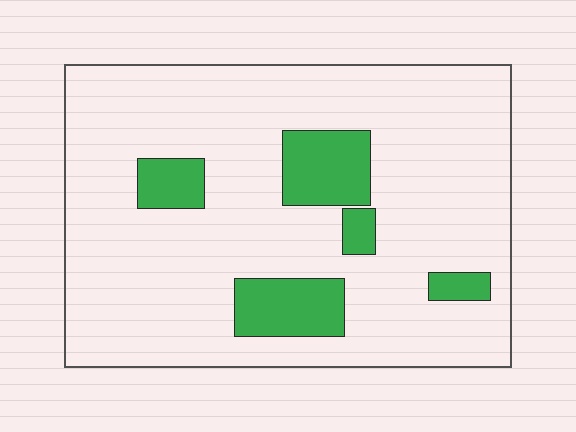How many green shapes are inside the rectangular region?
5.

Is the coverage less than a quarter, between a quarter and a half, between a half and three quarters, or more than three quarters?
Less than a quarter.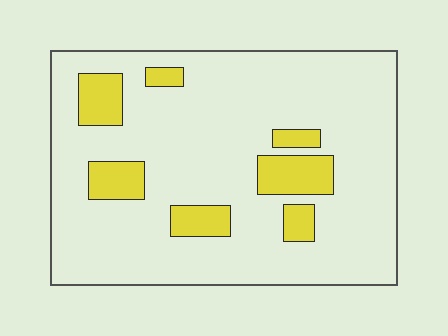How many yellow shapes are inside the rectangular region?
7.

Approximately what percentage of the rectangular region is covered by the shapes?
Approximately 15%.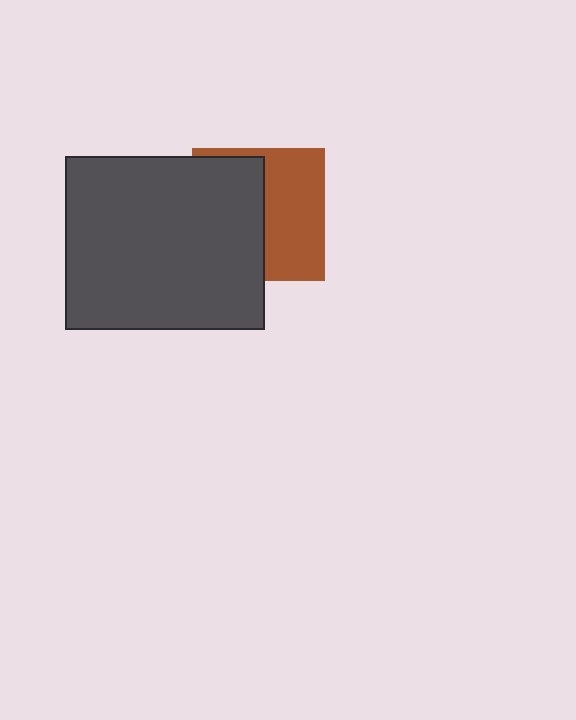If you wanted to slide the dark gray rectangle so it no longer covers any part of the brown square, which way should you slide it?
Slide it left — that is the most direct way to separate the two shapes.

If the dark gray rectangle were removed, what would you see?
You would see the complete brown square.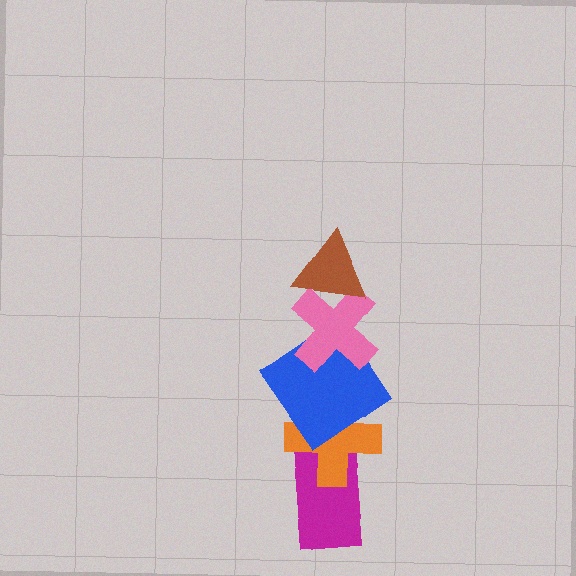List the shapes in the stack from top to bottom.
From top to bottom: the brown triangle, the pink cross, the blue diamond, the orange cross, the magenta rectangle.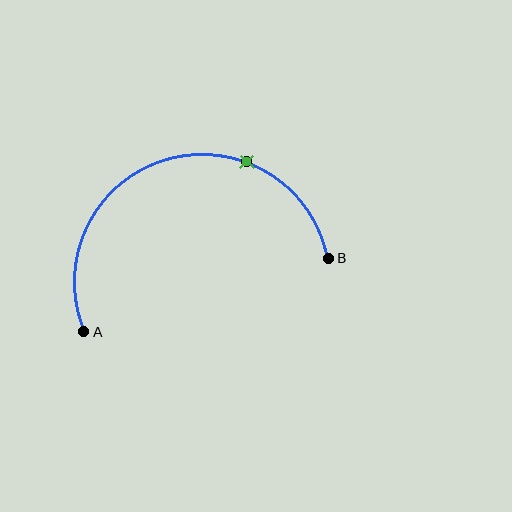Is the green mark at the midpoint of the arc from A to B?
No. The green mark lies on the arc but is closer to endpoint B. The arc midpoint would be at the point on the curve equidistant along the arc from both A and B.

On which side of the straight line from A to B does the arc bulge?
The arc bulges above the straight line connecting A and B.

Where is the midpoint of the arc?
The arc midpoint is the point on the curve farthest from the straight line joining A and B. It sits above that line.